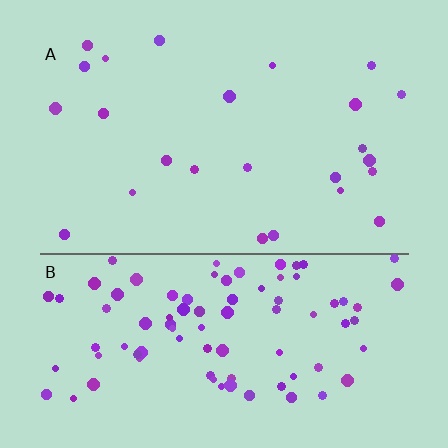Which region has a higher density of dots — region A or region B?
B (the bottom).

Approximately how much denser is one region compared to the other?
Approximately 3.8× — region B over region A.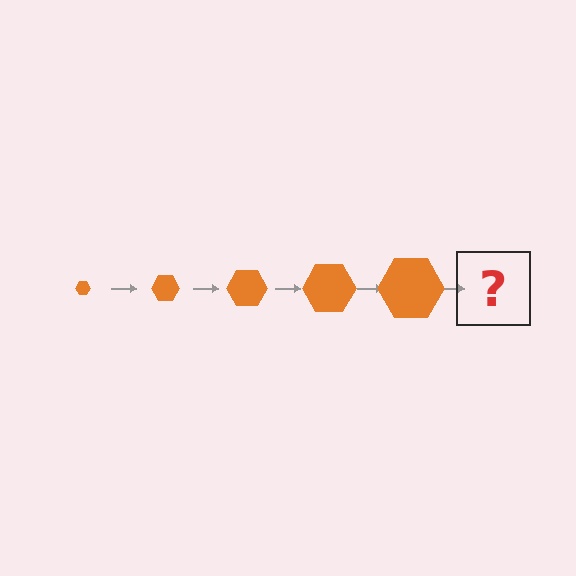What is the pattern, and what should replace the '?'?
The pattern is that the hexagon gets progressively larger each step. The '?' should be an orange hexagon, larger than the previous one.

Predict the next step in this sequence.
The next step is an orange hexagon, larger than the previous one.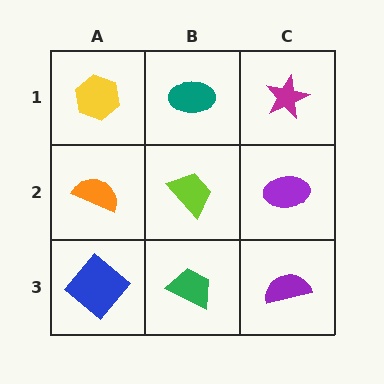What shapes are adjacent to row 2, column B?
A teal ellipse (row 1, column B), a green trapezoid (row 3, column B), an orange semicircle (row 2, column A), a purple ellipse (row 2, column C).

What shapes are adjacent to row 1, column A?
An orange semicircle (row 2, column A), a teal ellipse (row 1, column B).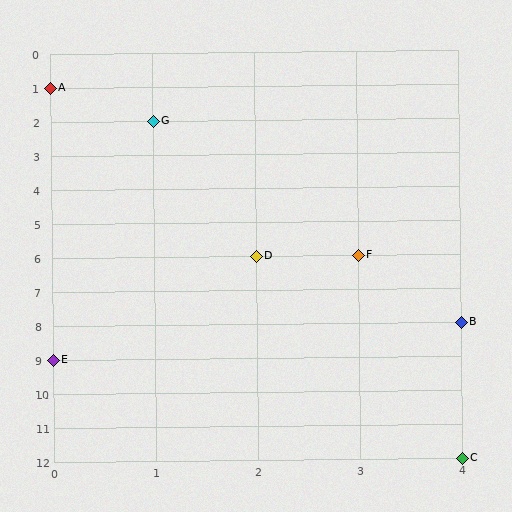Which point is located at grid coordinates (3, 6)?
Point F is at (3, 6).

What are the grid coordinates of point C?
Point C is at grid coordinates (4, 12).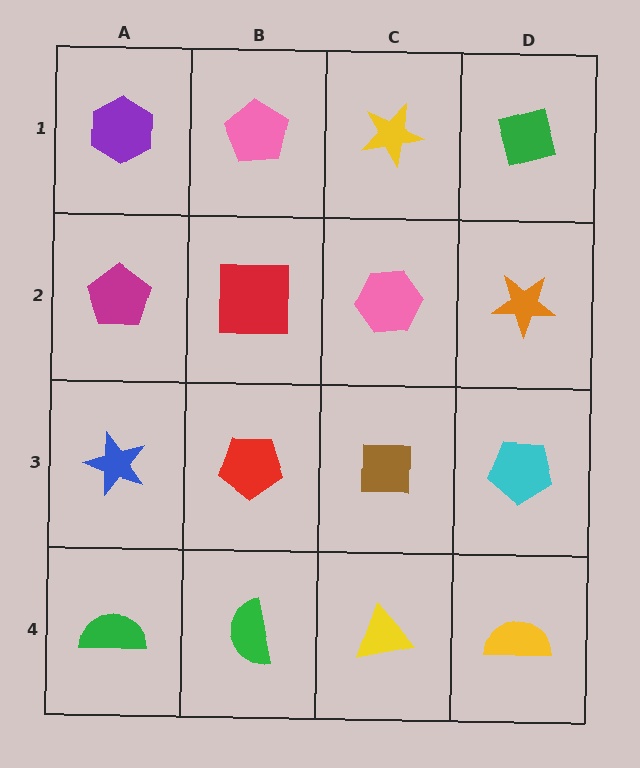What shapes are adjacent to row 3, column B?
A red square (row 2, column B), a green semicircle (row 4, column B), a blue star (row 3, column A), a brown square (row 3, column C).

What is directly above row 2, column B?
A pink pentagon.